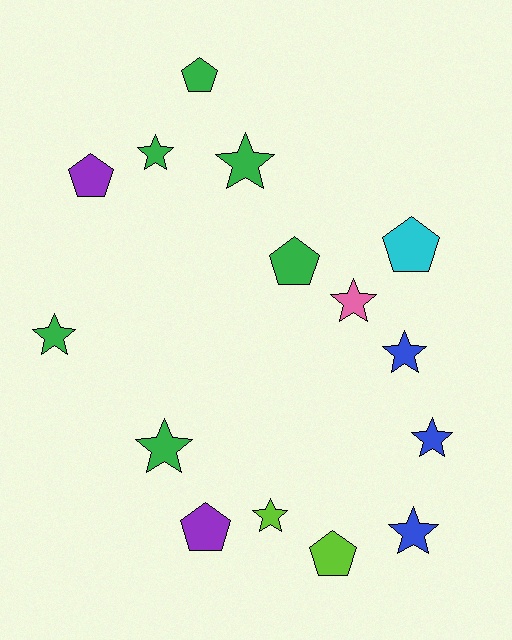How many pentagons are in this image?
There are 6 pentagons.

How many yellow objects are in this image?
There are no yellow objects.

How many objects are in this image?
There are 15 objects.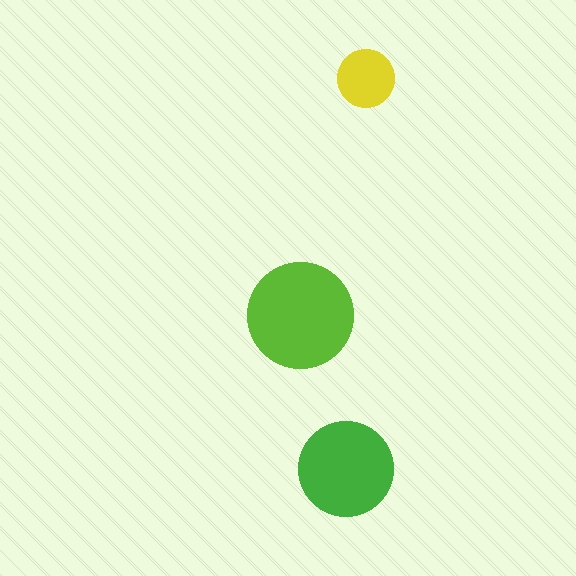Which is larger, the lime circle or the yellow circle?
The lime one.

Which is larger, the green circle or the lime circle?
The lime one.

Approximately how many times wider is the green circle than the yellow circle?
About 1.5 times wider.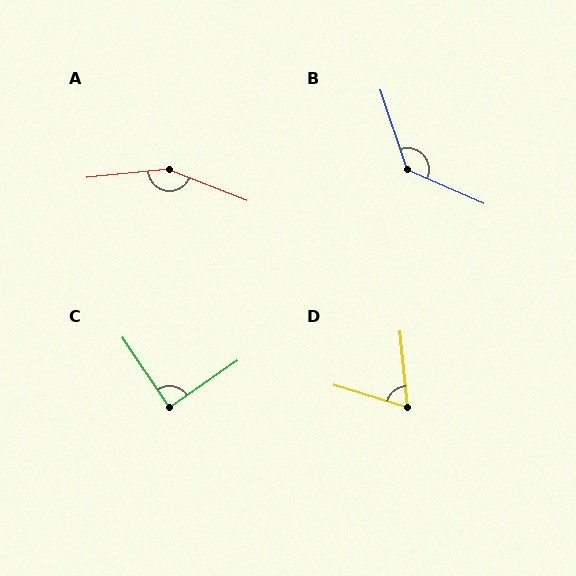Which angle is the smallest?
D, at approximately 68 degrees.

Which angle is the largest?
A, at approximately 153 degrees.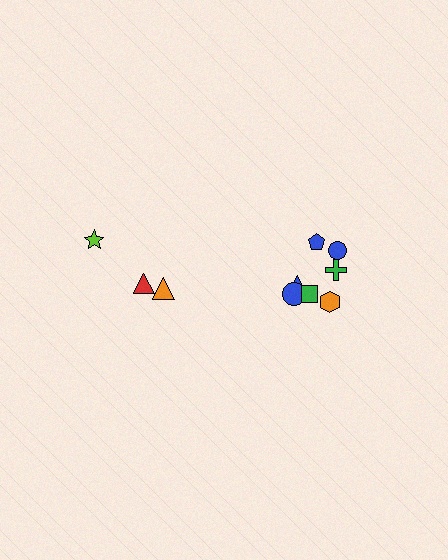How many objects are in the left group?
There are 3 objects.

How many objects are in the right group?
There are 7 objects.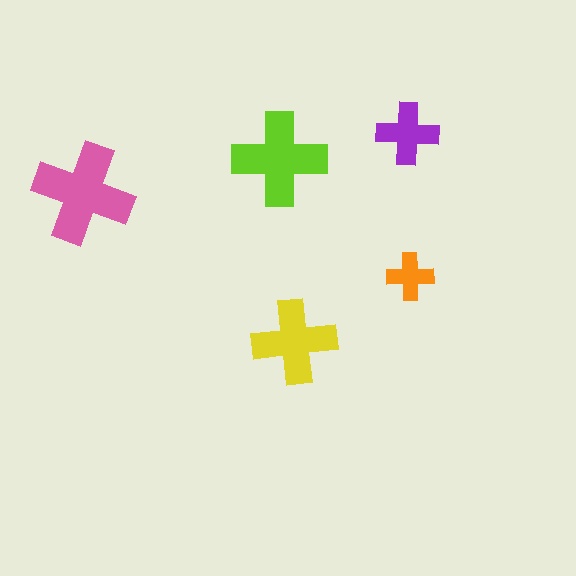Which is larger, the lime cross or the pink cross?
The pink one.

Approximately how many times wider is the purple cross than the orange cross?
About 1.5 times wider.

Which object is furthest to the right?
The orange cross is rightmost.